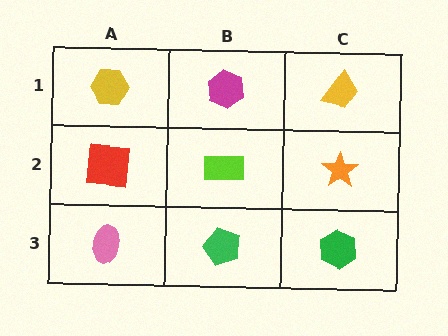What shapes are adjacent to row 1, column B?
A lime rectangle (row 2, column B), a yellow hexagon (row 1, column A), a yellow trapezoid (row 1, column C).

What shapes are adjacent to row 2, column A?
A yellow hexagon (row 1, column A), a pink ellipse (row 3, column A), a lime rectangle (row 2, column B).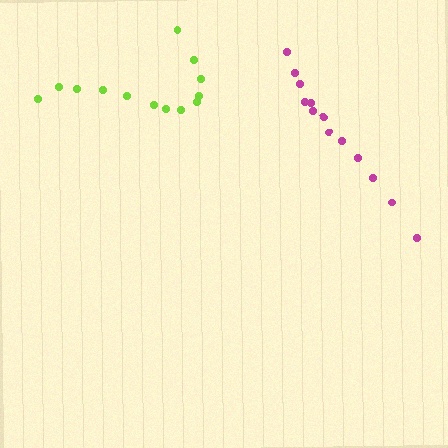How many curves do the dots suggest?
There are 2 distinct paths.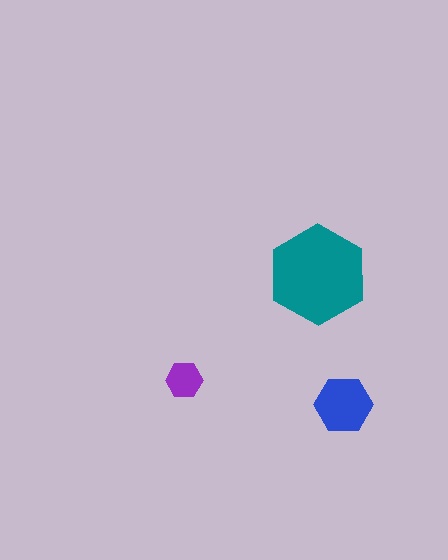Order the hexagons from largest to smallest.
the teal one, the blue one, the purple one.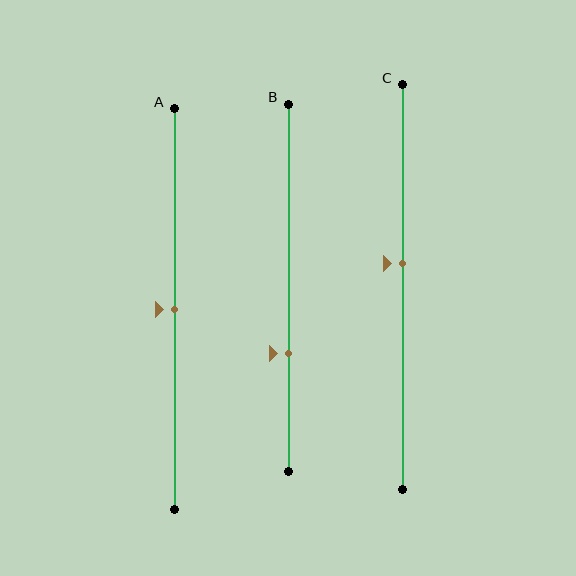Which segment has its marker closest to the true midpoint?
Segment A has its marker closest to the true midpoint.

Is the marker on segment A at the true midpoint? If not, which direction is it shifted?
Yes, the marker on segment A is at the true midpoint.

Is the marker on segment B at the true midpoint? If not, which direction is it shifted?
No, the marker on segment B is shifted downward by about 18% of the segment length.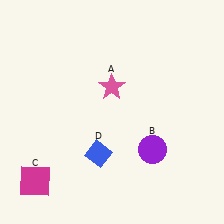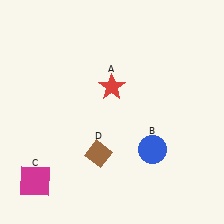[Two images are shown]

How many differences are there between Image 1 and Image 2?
There are 3 differences between the two images.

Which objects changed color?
A changed from pink to red. B changed from purple to blue. D changed from blue to brown.